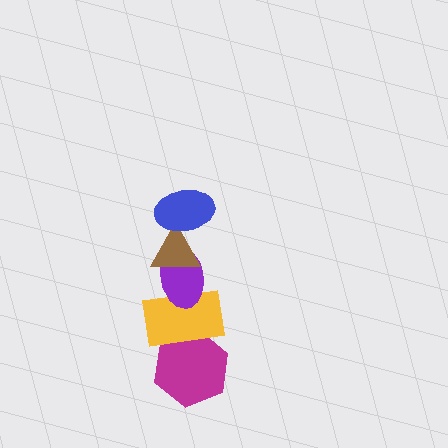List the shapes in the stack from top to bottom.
From top to bottom: the blue ellipse, the brown triangle, the purple ellipse, the yellow rectangle, the magenta hexagon.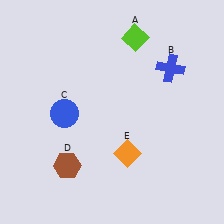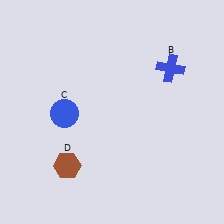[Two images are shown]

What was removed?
The lime diamond (A), the orange diamond (E) were removed in Image 2.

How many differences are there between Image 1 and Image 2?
There are 2 differences between the two images.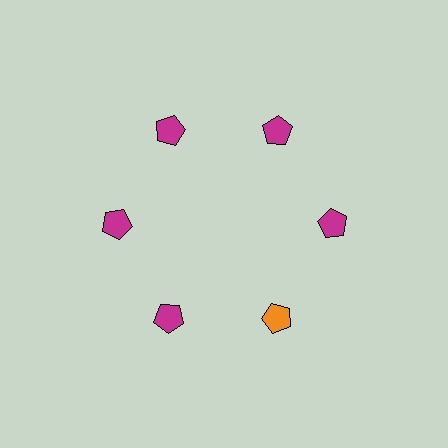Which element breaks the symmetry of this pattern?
The orange pentagon at roughly the 5 o'clock position breaks the symmetry. All other shapes are magenta pentagons.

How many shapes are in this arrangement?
There are 6 shapes arranged in a ring pattern.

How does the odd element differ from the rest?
It has a different color: orange instead of magenta.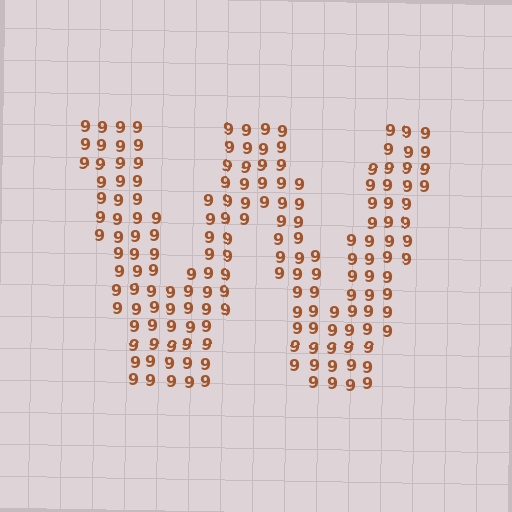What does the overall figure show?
The overall figure shows the letter W.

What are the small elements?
The small elements are digit 9's.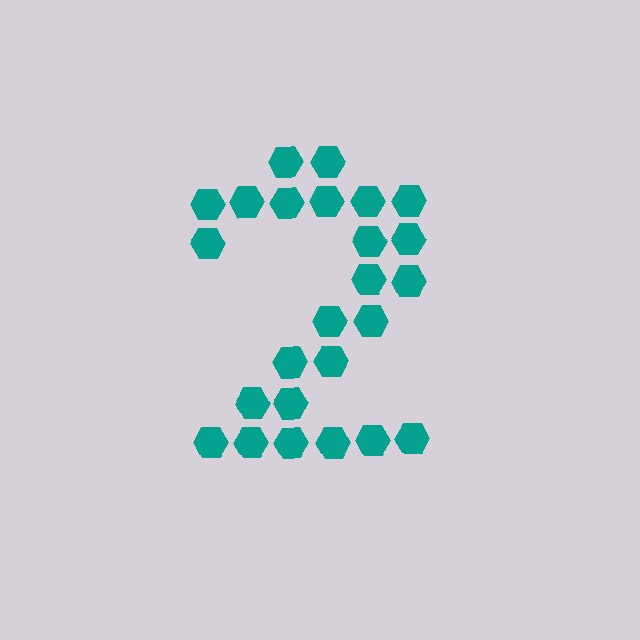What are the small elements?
The small elements are hexagons.